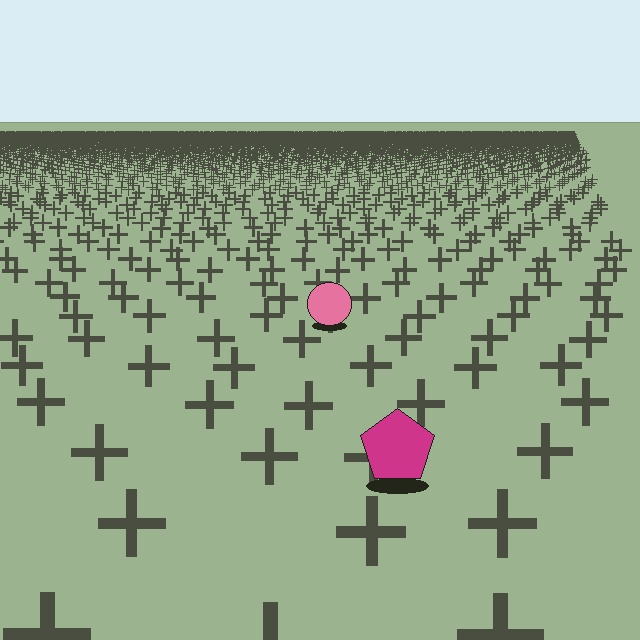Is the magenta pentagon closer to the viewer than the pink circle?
Yes. The magenta pentagon is closer — you can tell from the texture gradient: the ground texture is coarser near it.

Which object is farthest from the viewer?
The pink circle is farthest from the viewer. It appears smaller and the ground texture around it is denser.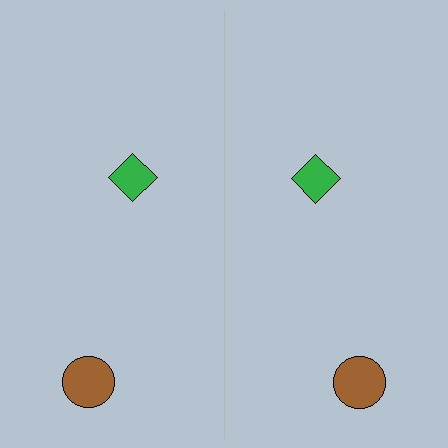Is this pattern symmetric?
Yes, this pattern has bilateral (reflection) symmetry.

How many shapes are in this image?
There are 4 shapes in this image.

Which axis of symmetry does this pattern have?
The pattern has a vertical axis of symmetry running through the center of the image.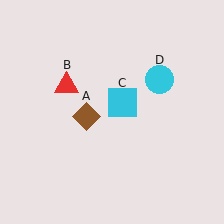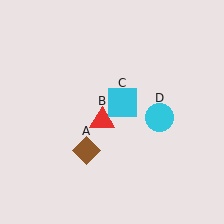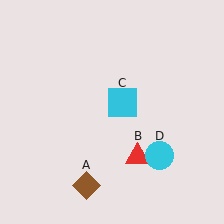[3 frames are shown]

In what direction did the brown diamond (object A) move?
The brown diamond (object A) moved down.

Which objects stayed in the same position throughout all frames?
Cyan square (object C) remained stationary.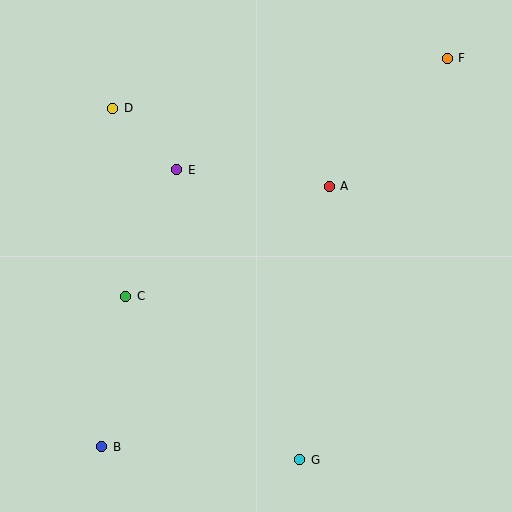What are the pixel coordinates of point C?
Point C is at (126, 296).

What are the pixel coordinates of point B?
Point B is at (101, 447).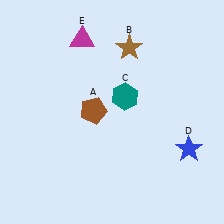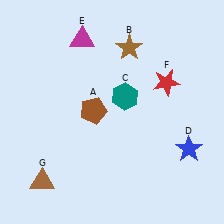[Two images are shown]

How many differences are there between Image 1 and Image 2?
There are 2 differences between the two images.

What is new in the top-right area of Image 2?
A red star (F) was added in the top-right area of Image 2.